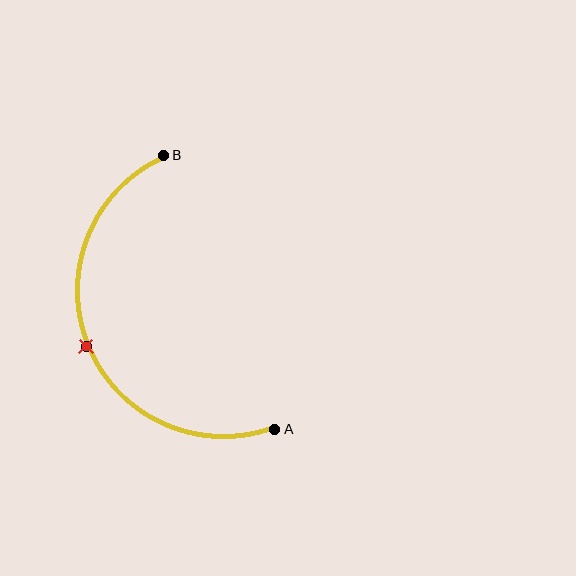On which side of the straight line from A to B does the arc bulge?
The arc bulges to the left of the straight line connecting A and B.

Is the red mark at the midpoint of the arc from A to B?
Yes. The red mark lies on the arc at equal arc-length from both A and B — it is the arc midpoint.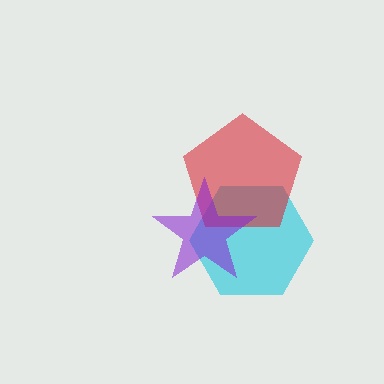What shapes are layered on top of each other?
The layered shapes are: a cyan hexagon, a red pentagon, a purple star.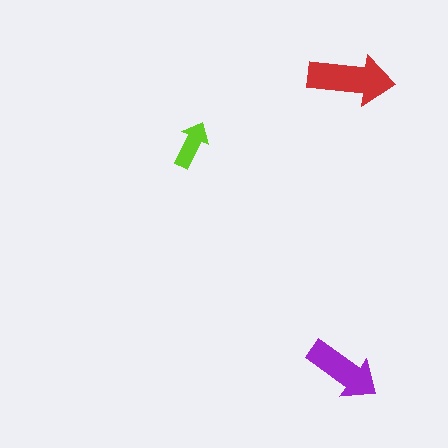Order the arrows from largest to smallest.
the red one, the purple one, the lime one.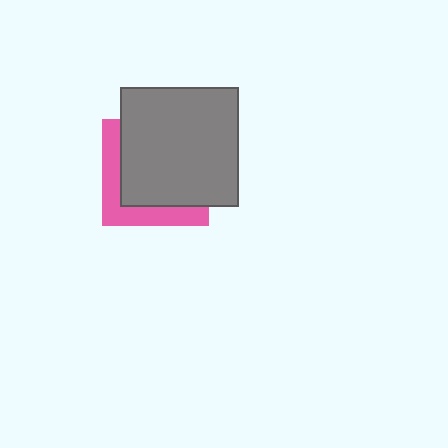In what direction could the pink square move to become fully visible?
The pink square could move toward the lower-left. That would shift it out from behind the gray square entirely.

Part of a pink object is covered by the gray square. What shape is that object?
It is a square.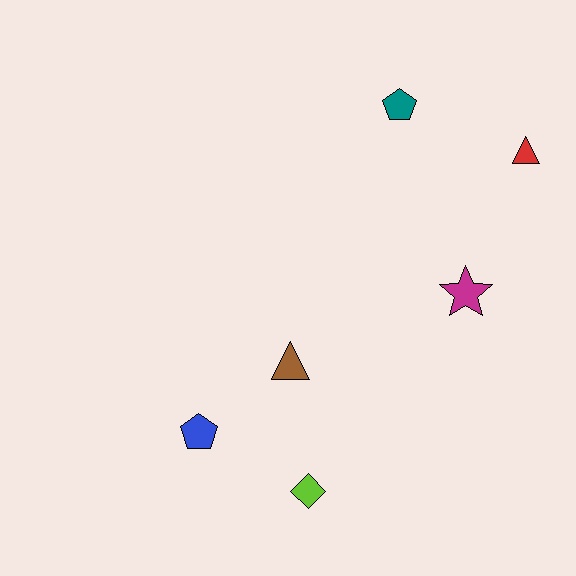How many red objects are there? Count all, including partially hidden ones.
There is 1 red object.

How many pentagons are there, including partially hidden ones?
There are 2 pentagons.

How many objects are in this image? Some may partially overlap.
There are 6 objects.